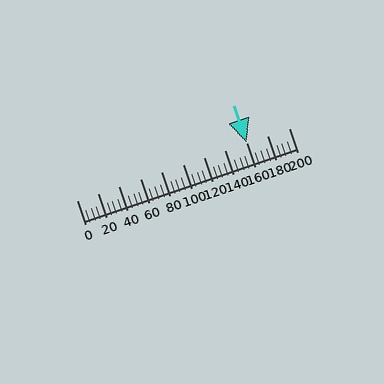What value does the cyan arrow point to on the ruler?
The cyan arrow points to approximately 160.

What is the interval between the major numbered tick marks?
The major tick marks are spaced 20 units apart.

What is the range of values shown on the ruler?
The ruler shows values from 0 to 200.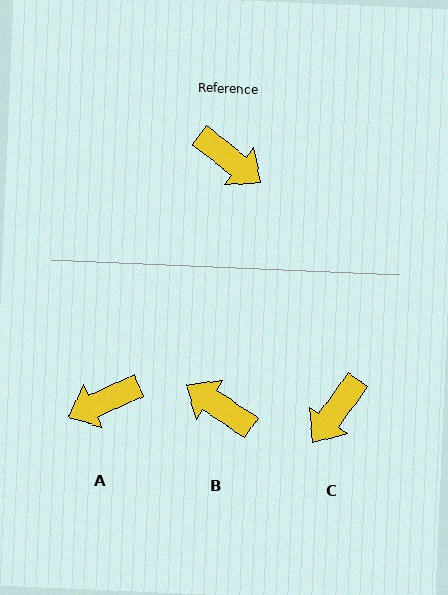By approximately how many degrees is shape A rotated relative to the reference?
Approximately 118 degrees clockwise.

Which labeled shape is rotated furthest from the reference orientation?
B, about 176 degrees away.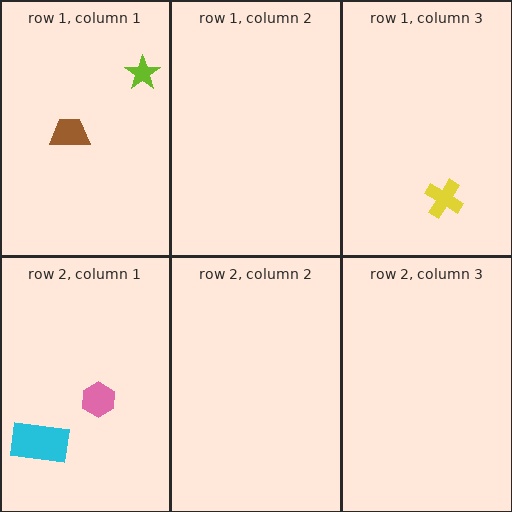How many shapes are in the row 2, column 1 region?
2.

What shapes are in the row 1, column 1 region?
The lime star, the brown trapezoid.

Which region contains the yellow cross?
The row 1, column 3 region.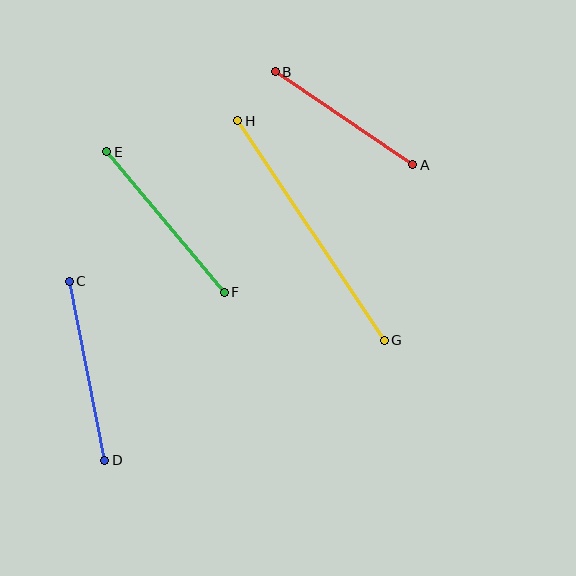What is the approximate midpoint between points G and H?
The midpoint is at approximately (311, 230) pixels.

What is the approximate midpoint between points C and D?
The midpoint is at approximately (87, 371) pixels.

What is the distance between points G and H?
The distance is approximately 264 pixels.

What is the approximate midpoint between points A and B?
The midpoint is at approximately (344, 118) pixels.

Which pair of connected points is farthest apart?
Points G and H are farthest apart.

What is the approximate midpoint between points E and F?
The midpoint is at approximately (166, 222) pixels.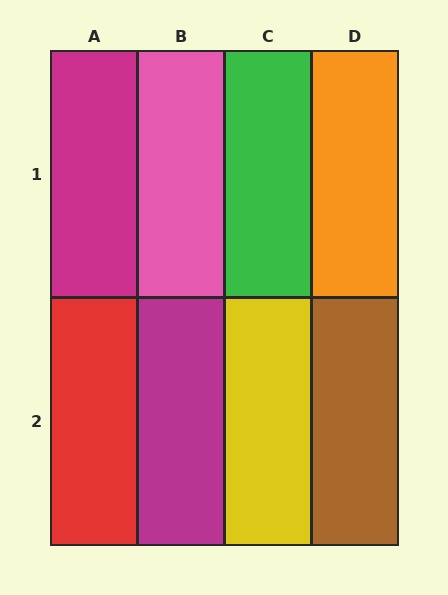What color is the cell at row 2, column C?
Yellow.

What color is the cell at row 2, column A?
Red.